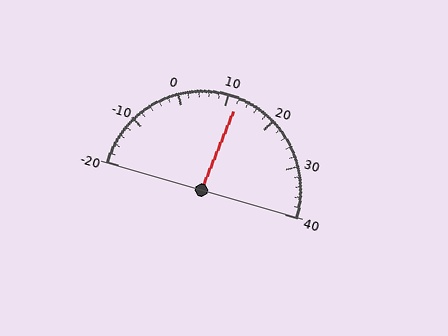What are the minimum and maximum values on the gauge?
The gauge ranges from -20 to 40.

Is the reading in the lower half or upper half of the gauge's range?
The reading is in the upper half of the range (-20 to 40).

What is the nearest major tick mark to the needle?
The nearest major tick mark is 10.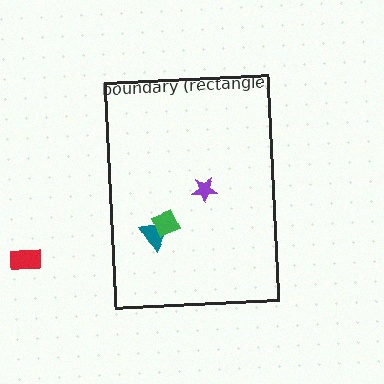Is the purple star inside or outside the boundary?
Inside.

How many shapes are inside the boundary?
3 inside, 1 outside.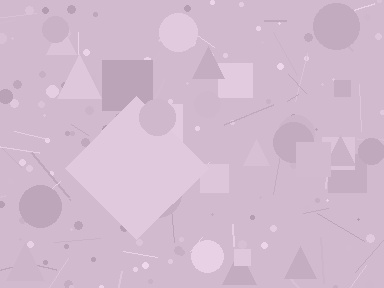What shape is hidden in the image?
A diamond is hidden in the image.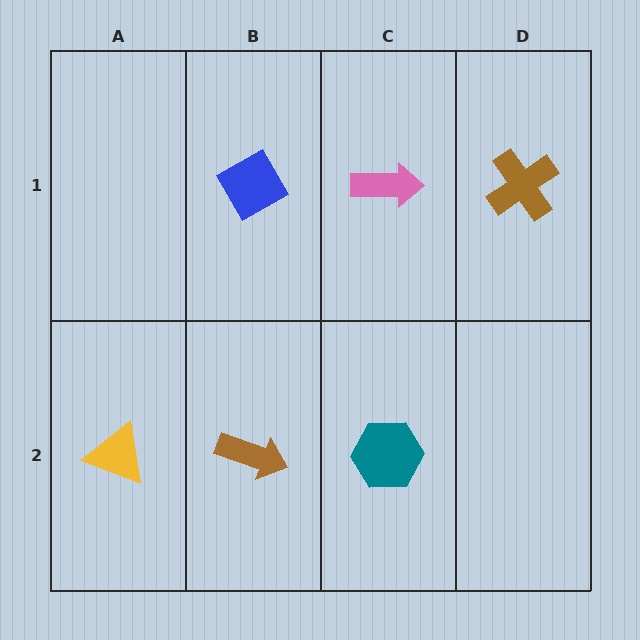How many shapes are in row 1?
3 shapes.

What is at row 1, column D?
A brown cross.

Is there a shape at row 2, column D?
No, that cell is empty.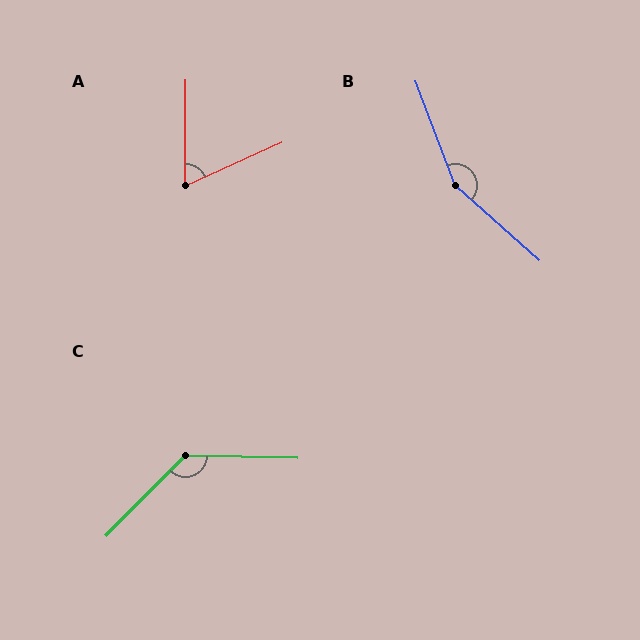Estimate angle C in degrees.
Approximately 133 degrees.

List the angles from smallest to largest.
A (65°), C (133°), B (152°).